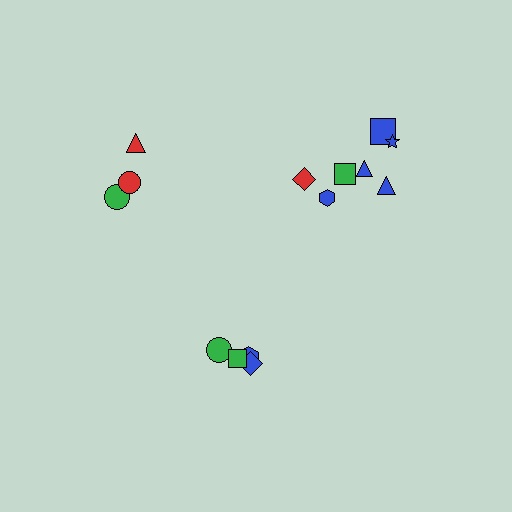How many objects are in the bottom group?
There are 4 objects.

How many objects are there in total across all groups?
There are 15 objects.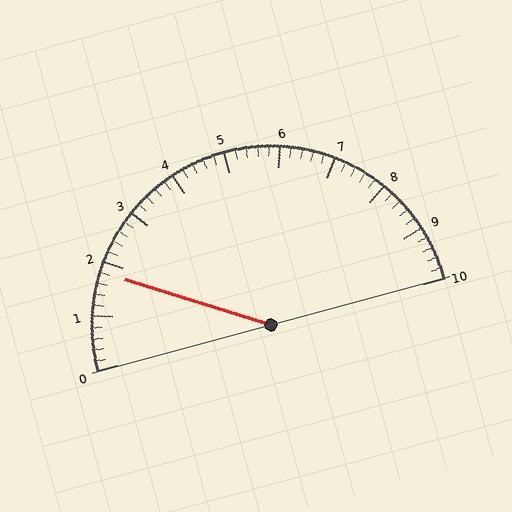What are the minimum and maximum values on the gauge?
The gauge ranges from 0 to 10.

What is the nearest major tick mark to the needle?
The nearest major tick mark is 2.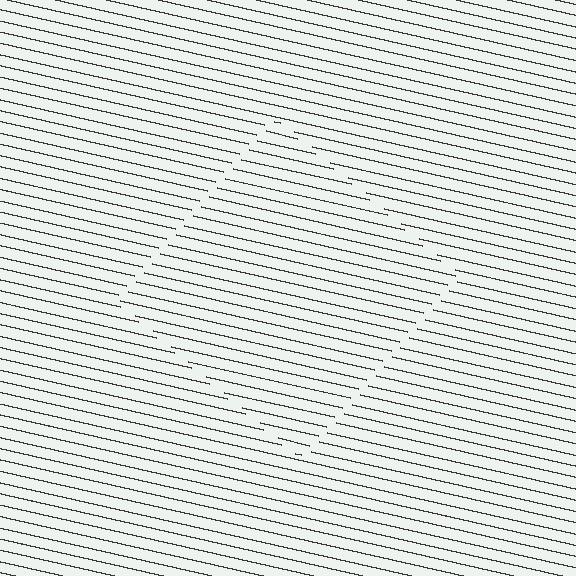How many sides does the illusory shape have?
4 sides — the line-ends trace a square.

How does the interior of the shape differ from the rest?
The interior of the shape contains the same grating, shifted by half a period — the contour is defined by the phase discontinuity where line-ends from the inner and outer gratings abut.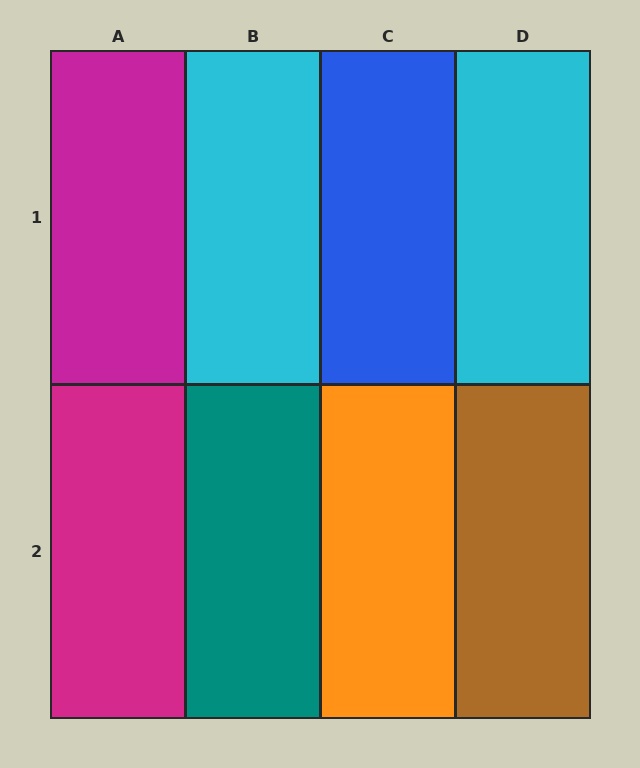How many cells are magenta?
2 cells are magenta.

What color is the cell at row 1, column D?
Cyan.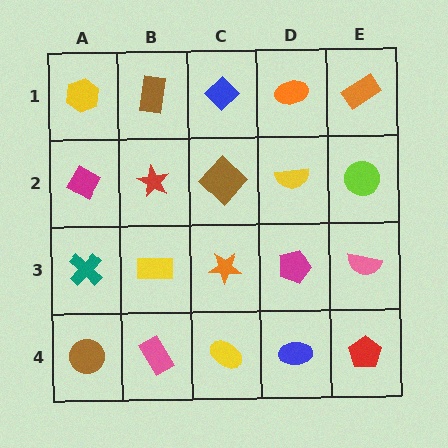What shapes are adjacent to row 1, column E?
A lime circle (row 2, column E), an orange ellipse (row 1, column D).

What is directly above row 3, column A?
A magenta diamond.